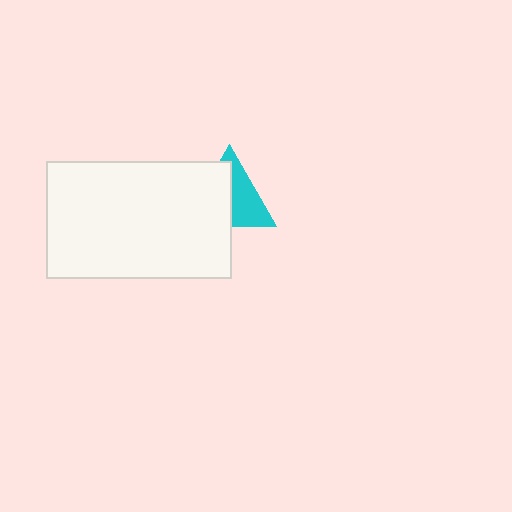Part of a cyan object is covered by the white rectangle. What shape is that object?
It is a triangle.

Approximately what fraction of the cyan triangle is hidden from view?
Roughly 51% of the cyan triangle is hidden behind the white rectangle.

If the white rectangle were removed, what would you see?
You would see the complete cyan triangle.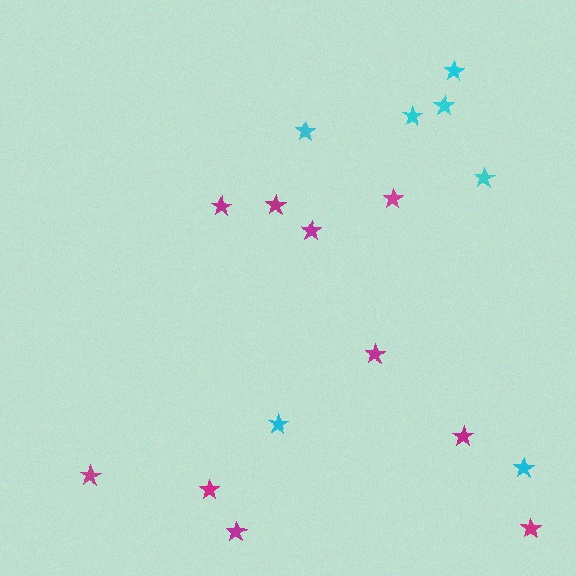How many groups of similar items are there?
There are 2 groups: one group of magenta stars (10) and one group of cyan stars (7).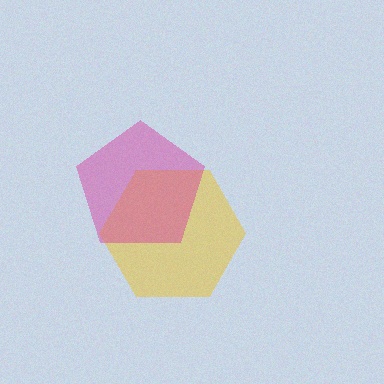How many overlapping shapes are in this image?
There are 2 overlapping shapes in the image.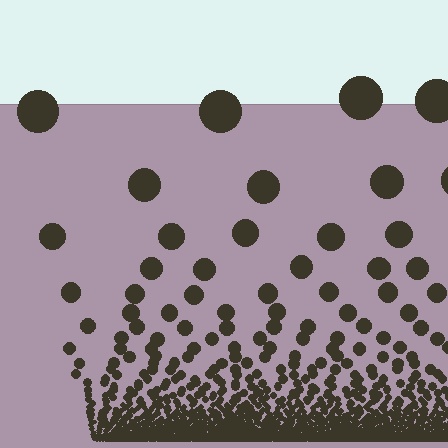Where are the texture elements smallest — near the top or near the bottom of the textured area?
Near the bottom.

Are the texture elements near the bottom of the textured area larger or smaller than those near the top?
Smaller. The gradient is inverted — elements near the bottom are smaller and denser.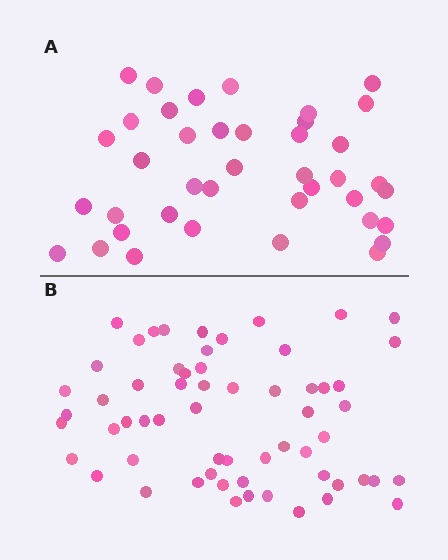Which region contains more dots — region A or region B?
Region B (the bottom region) has more dots.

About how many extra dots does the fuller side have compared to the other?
Region B has approximately 20 more dots than region A.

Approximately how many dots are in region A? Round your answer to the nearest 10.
About 40 dots.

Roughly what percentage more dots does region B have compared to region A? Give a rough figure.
About 50% more.